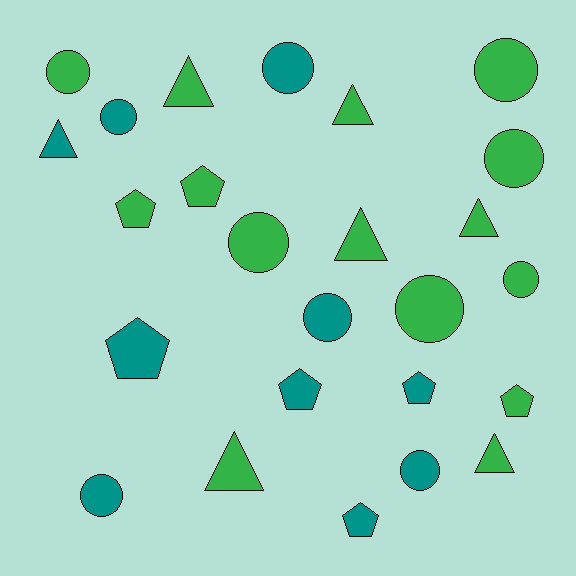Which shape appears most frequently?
Circle, with 11 objects.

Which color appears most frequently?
Green, with 15 objects.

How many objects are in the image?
There are 25 objects.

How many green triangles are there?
There are 6 green triangles.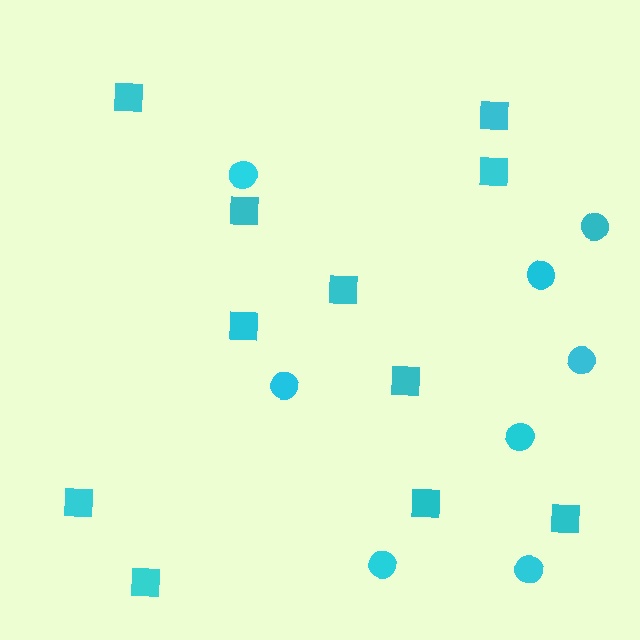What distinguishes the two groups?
There are 2 groups: one group of squares (11) and one group of circles (8).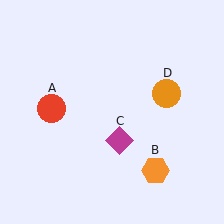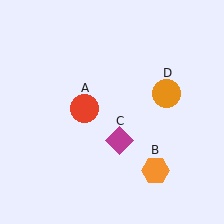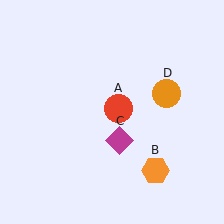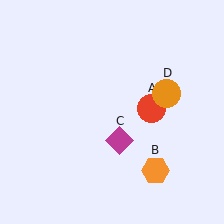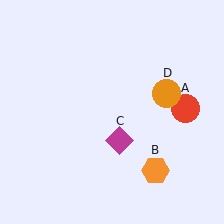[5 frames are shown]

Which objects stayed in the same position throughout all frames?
Orange hexagon (object B) and magenta diamond (object C) and orange circle (object D) remained stationary.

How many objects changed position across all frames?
1 object changed position: red circle (object A).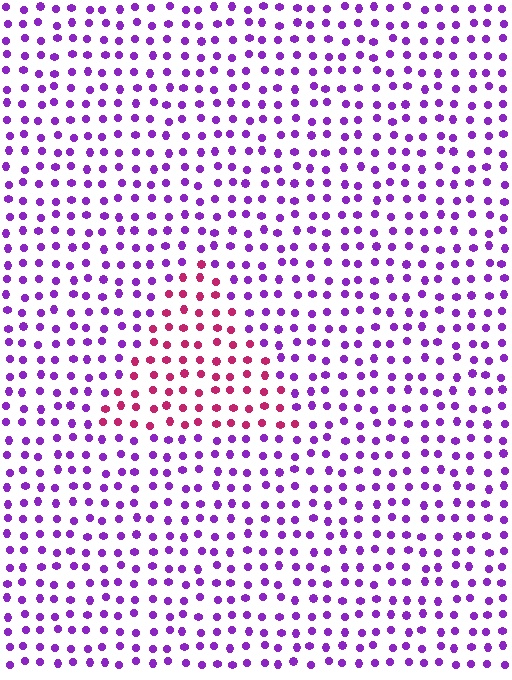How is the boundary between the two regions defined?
The boundary is defined purely by a slight shift in hue (about 53 degrees). Spacing, size, and orientation are identical on both sides.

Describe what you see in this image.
The image is filled with small purple elements in a uniform arrangement. A triangle-shaped region is visible where the elements are tinted to a slightly different hue, forming a subtle color boundary.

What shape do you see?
I see a triangle.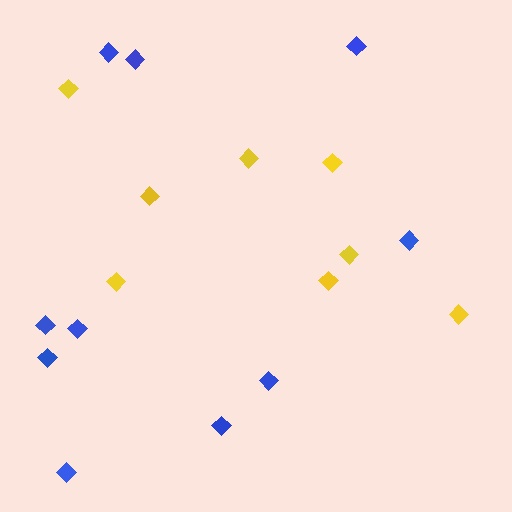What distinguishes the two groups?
There are 2 groups: one group of yellow diamonds (8) and one group of blue diamonds (10).